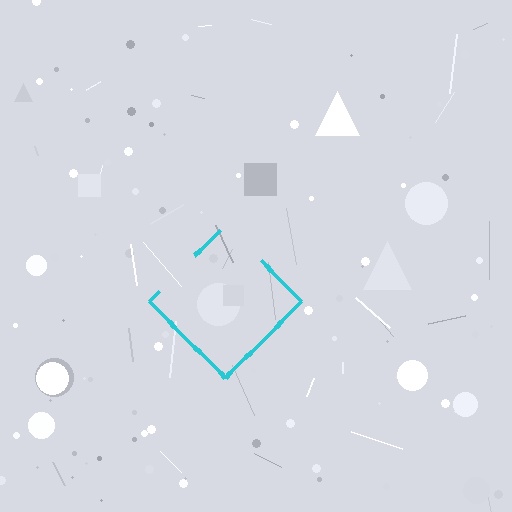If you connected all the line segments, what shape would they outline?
They would outline a diamond.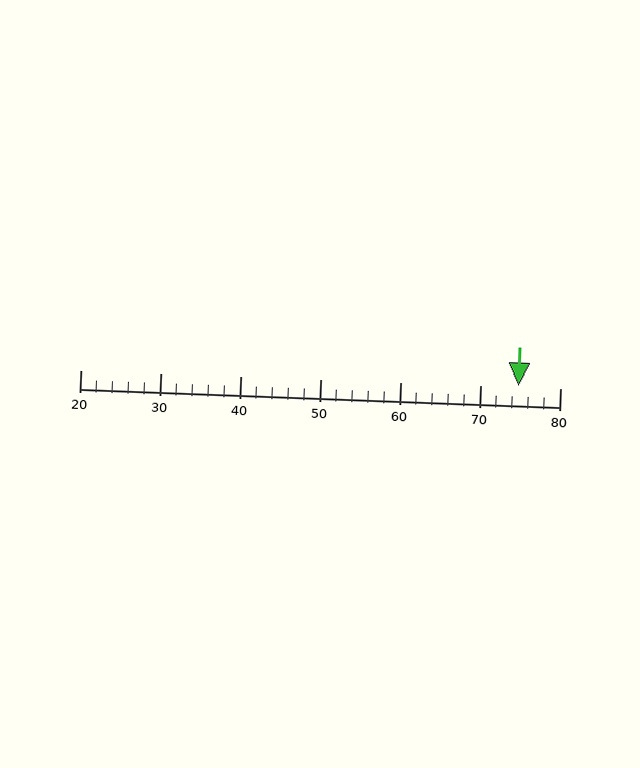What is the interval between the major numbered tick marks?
The major tick marks are spaced 10 units apart.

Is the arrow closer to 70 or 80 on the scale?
The arrow is closer to 70.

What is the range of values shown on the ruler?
The ruler shows values from 20 to 80.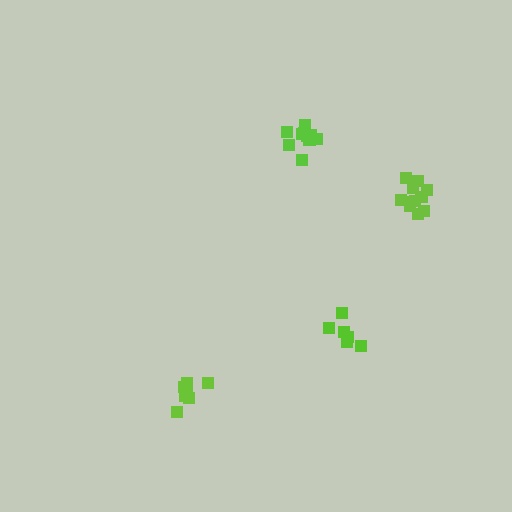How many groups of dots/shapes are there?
There are 4 groups.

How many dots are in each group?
Group 1: 12 dots, Group 2: 6 dots, Group 3: 7 dots, Group 4: 10 dots (35 total).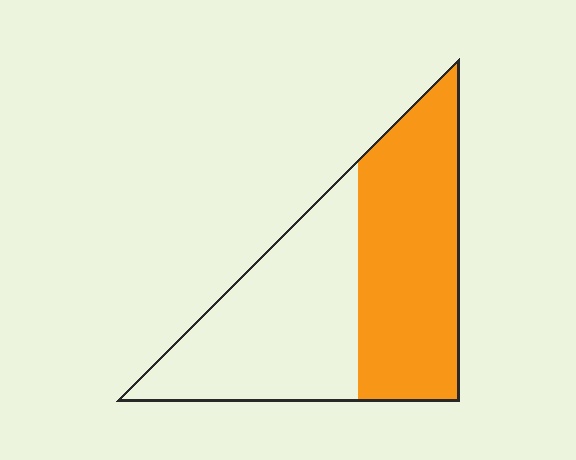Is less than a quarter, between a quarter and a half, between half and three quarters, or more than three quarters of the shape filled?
Between half and three quarters.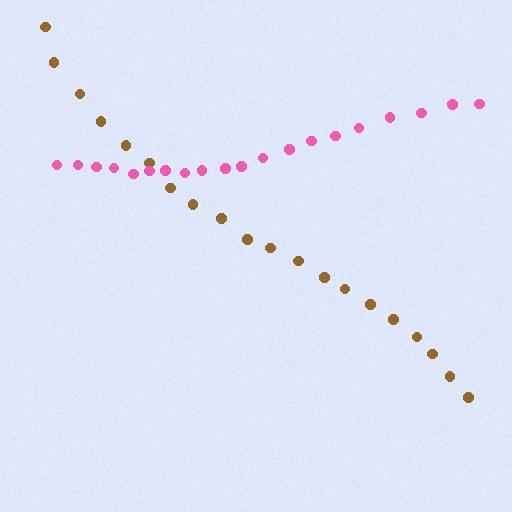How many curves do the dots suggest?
There are 2 distinct paths.